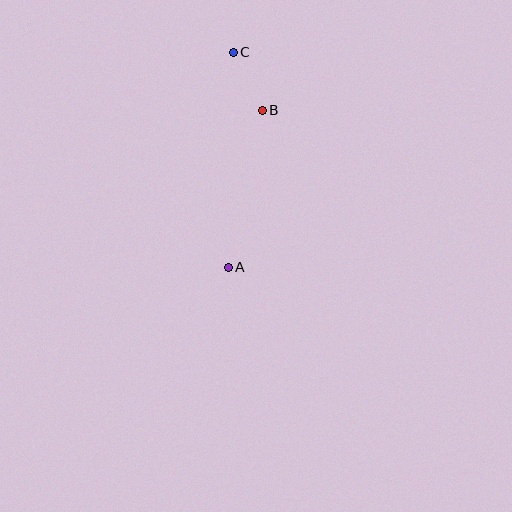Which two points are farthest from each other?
Points A and C are farthest from each other.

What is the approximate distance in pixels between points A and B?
The distance between A and B is approximately 161 pixels.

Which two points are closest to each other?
Points B and C are closest to each other.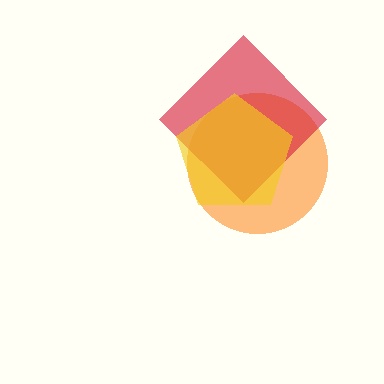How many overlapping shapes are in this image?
There are 3 overlapping shapes in the image.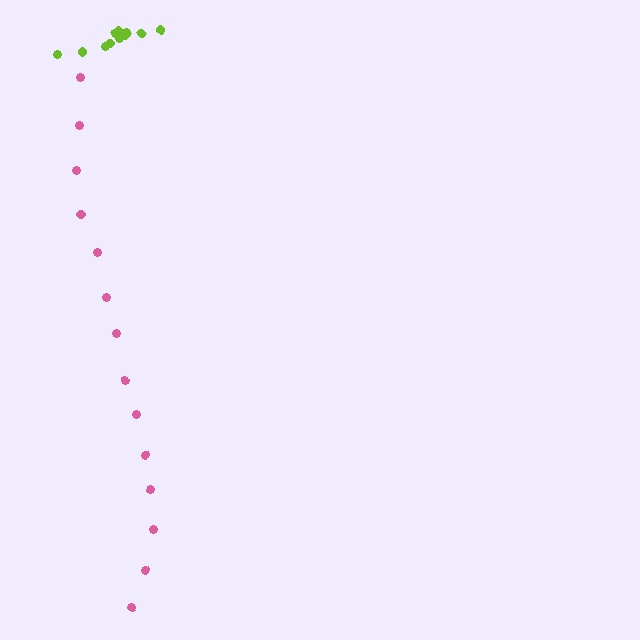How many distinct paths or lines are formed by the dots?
There are 2 distinct paths.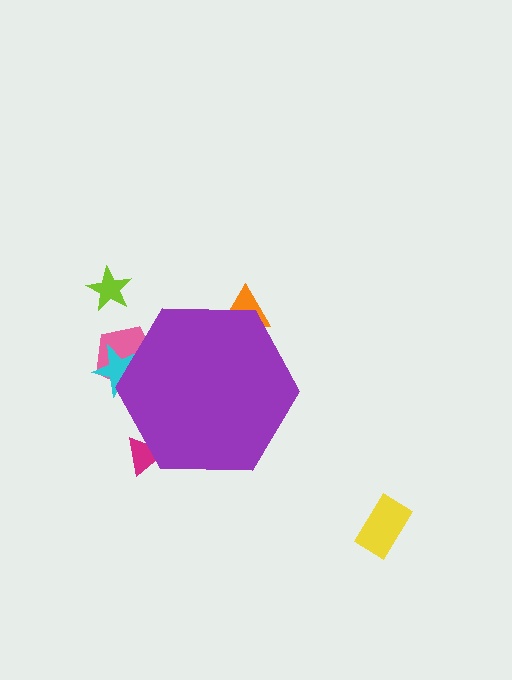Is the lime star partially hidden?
No, the lime star is fully visible.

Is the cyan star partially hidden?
Yes, the cyan star is partially hidden behind the purple hexagon.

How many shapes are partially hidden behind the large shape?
4 shapes are partially hidden.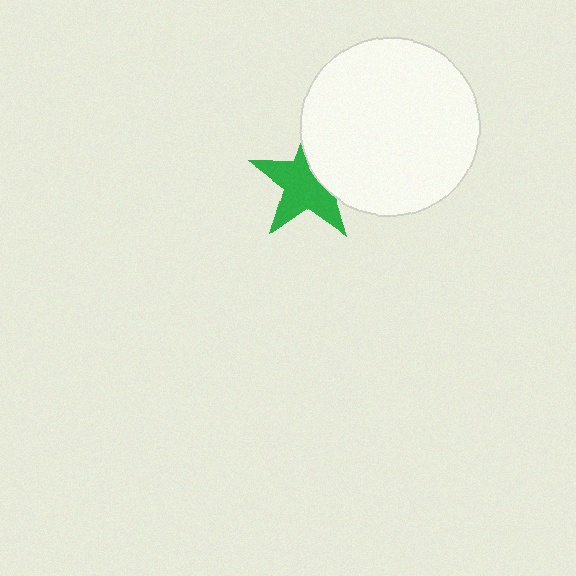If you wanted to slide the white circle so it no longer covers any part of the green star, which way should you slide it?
Slide it right — that is the most direct way to separate the two shapes.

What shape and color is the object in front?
The object in front is a white circle.